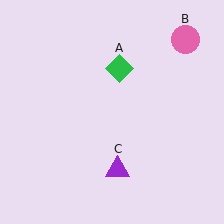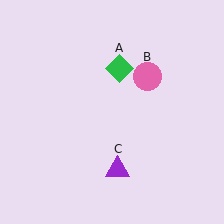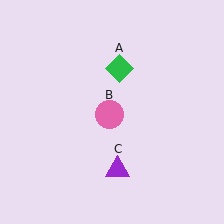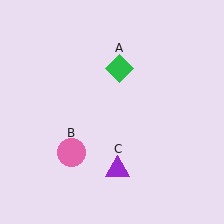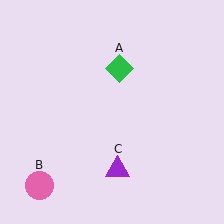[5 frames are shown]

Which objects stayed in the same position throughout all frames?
Green diamond (object A) and purple triangle (object C) remained stationary.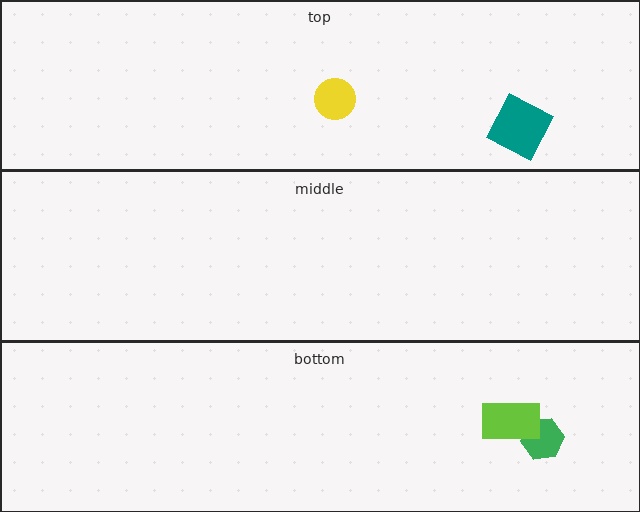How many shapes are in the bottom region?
2.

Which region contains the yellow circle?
The top region.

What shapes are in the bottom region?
The green hexagon, the lime rectangle.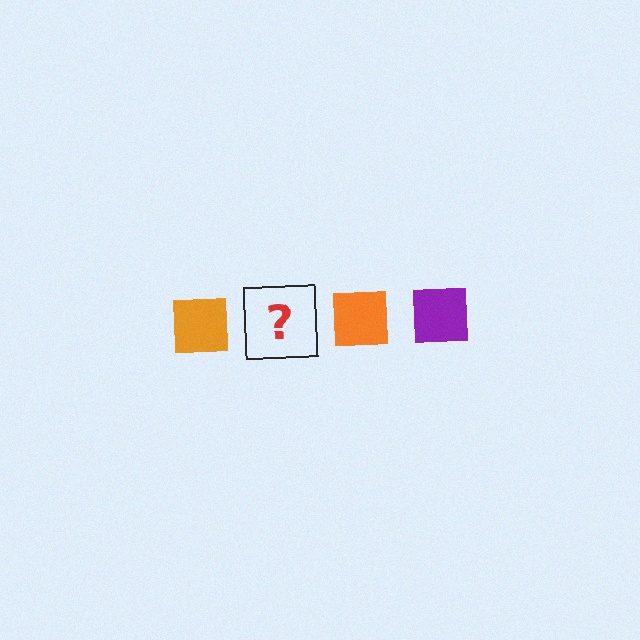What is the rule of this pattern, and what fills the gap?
The rule is that the pattern cycles through orange, purple squares. The gap should be filled with a purple square.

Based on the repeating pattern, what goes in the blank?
The blank should be a purple square.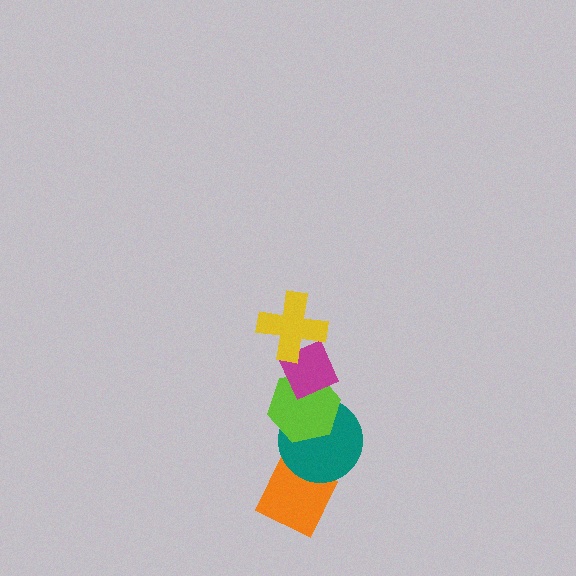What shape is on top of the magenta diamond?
The yellow cross is on top of the magenta diamond.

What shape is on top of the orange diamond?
The teal circle is on top of the orange diamond.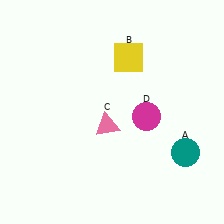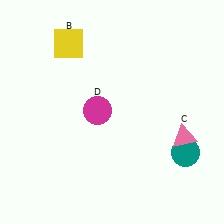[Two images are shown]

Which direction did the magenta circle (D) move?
The magenta circle (D) moved left.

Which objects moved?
The objects that moved are: the yellow square (B), the pink triangle (C), the magenta circle (D).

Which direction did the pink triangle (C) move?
The pink triangle (C) moved right.